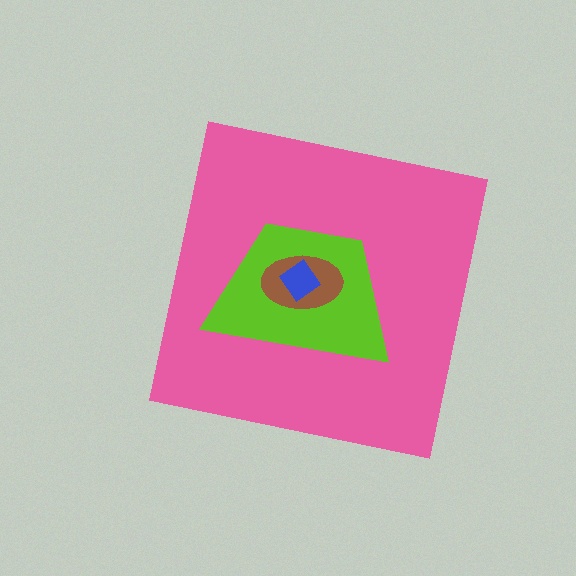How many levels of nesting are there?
4.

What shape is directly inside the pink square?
The lime trapezoid.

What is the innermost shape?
The blue diamond.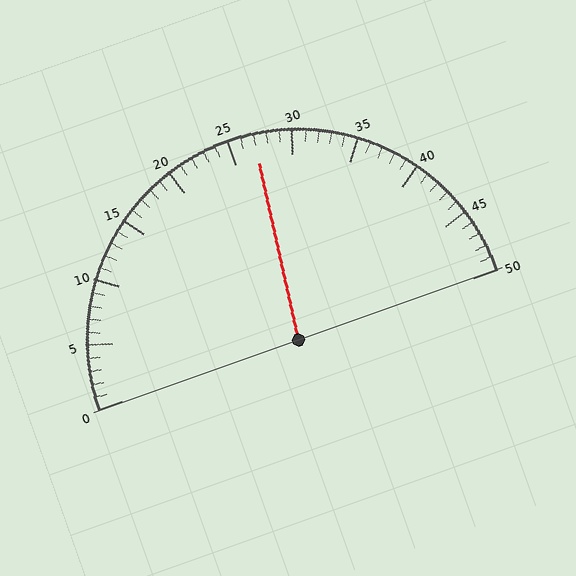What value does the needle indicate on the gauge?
The needle indicates approximately 27.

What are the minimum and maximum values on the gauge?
The gauge ranges from 0 to 50.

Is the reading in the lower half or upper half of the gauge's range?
The reading is in the upper half of the range (0 to 50).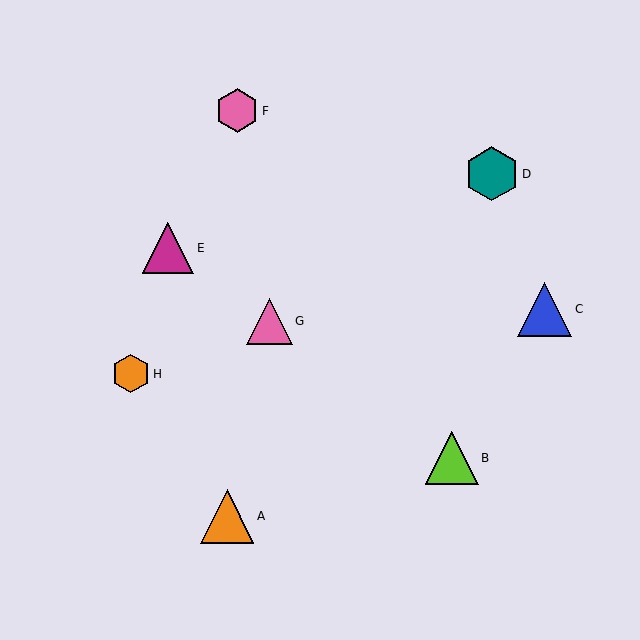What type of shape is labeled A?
Shape A is an orange triangle.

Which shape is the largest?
The teal hexagon (labeled D) is the largest.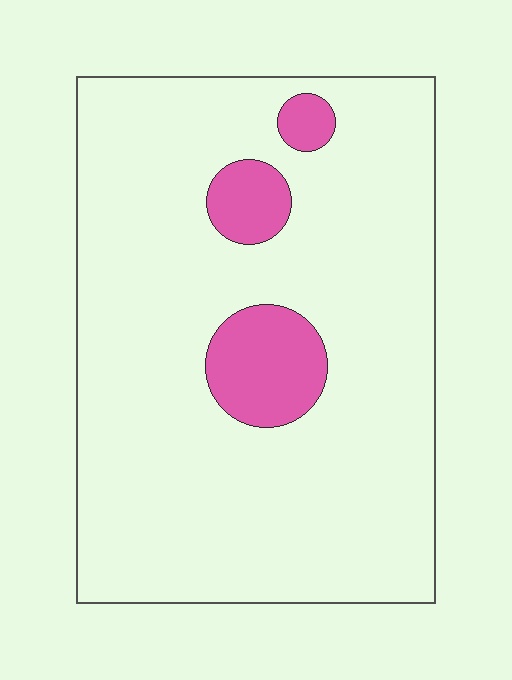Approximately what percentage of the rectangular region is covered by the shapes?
Approximately 10%.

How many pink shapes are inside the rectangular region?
3.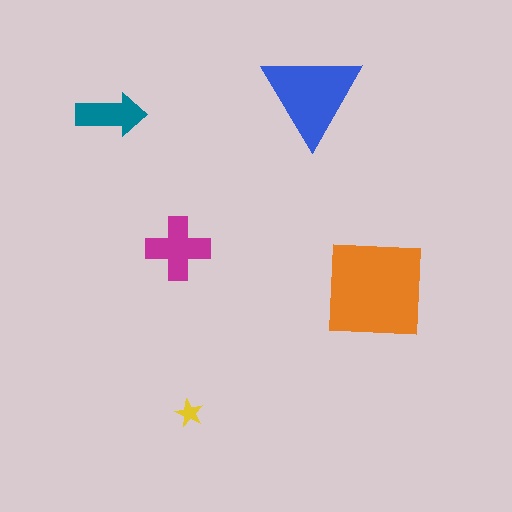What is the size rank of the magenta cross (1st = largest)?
3rd.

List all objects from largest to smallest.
The orange square, the blue triangle, the magenta cross, the teal arrow, the yellow star.